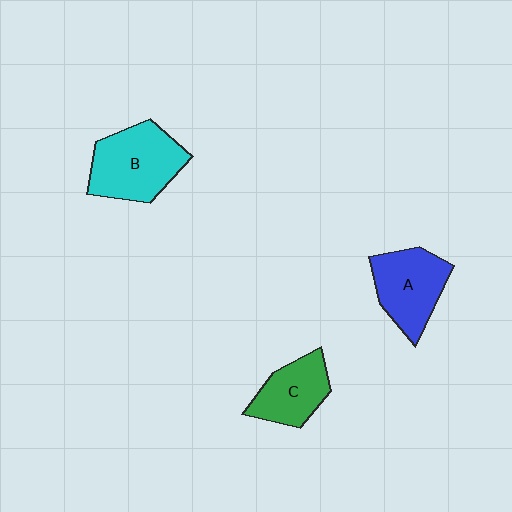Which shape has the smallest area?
Shape C (green).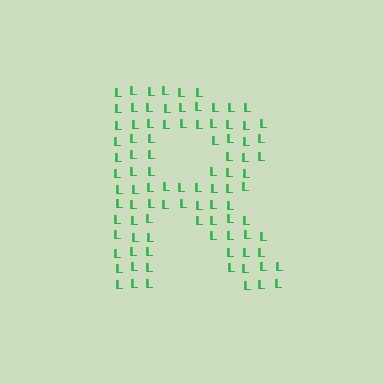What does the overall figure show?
The overall figure shows the letter R.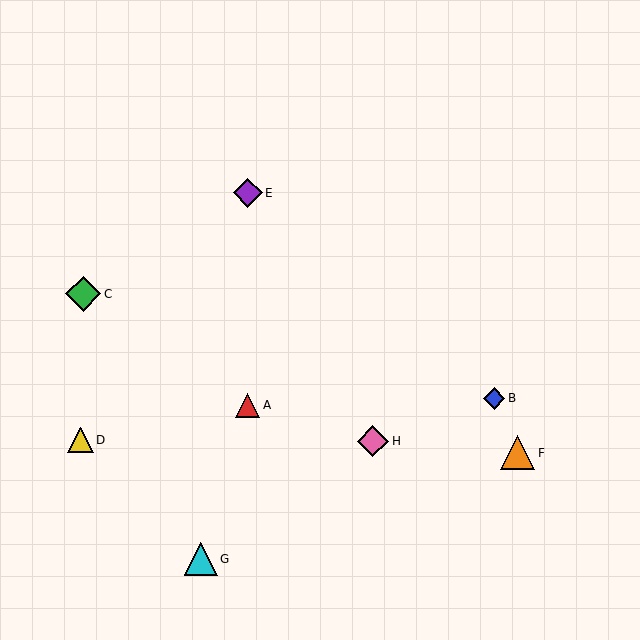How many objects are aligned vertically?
2 objects (A, E) are aligned vertically.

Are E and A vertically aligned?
Yes, both are at x≈248.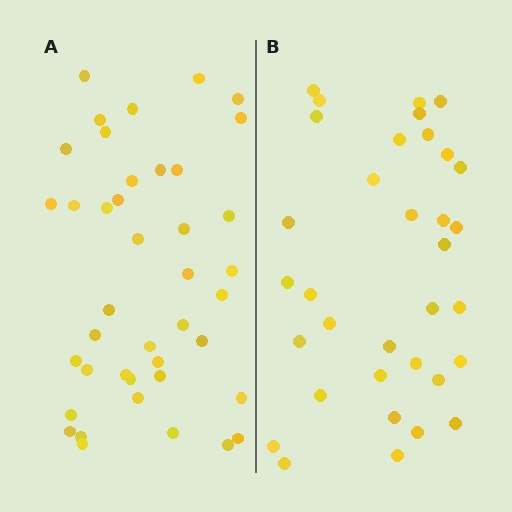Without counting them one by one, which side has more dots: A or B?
Region A (the left region) has more dots.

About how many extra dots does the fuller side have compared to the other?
Region A has roughly 8 or so more dots than region B.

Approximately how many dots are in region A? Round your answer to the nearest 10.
About 40 dots. (The exact count is 41, which rounds to 40.)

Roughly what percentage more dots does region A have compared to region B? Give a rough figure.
About 20% more.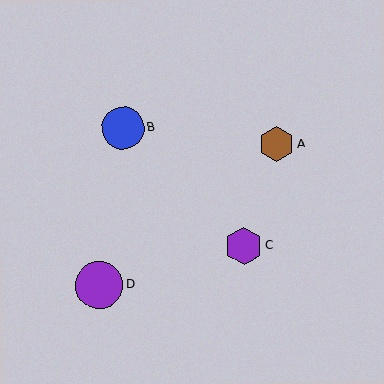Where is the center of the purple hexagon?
The center of the purple hexagon is at (244, 246).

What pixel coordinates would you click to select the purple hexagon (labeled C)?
Click at (244, 246) to select the purple hexagon C.